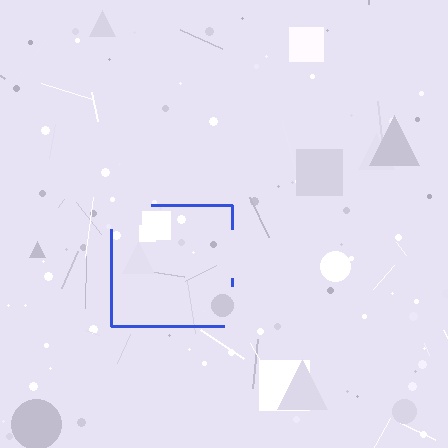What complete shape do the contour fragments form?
The contour fragments form a square.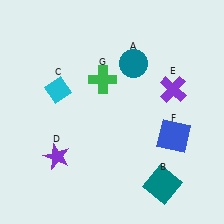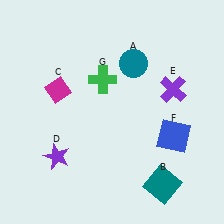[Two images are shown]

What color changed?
The diamond (C) changed from cyan in Image 1 to magenta in Image 2.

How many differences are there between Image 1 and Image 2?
There is 1 difference between the two images.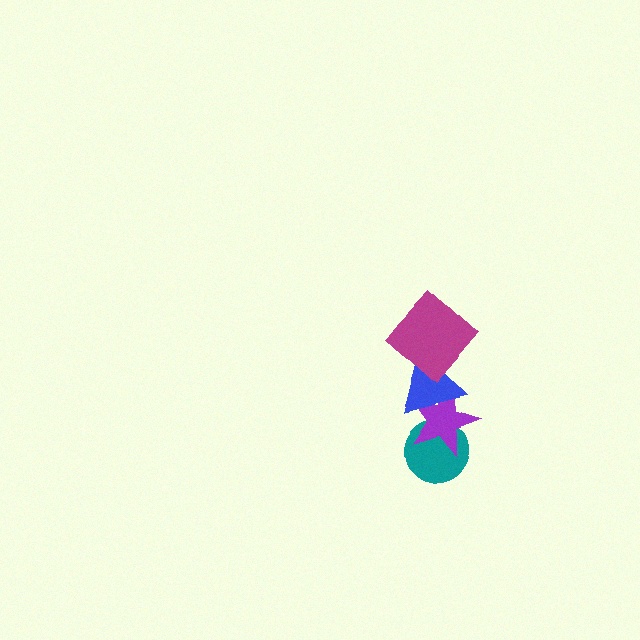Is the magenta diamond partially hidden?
No, no other shape covers it.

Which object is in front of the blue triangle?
The magenta diamond is in front of the blue triangle.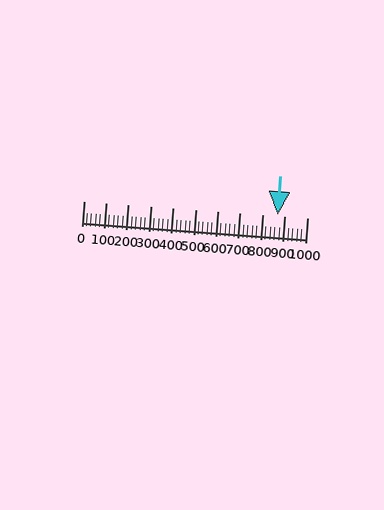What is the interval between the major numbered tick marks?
The major tick marks are spaced 100 units apart.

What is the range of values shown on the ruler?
The ruler shows values from 0 to 1000.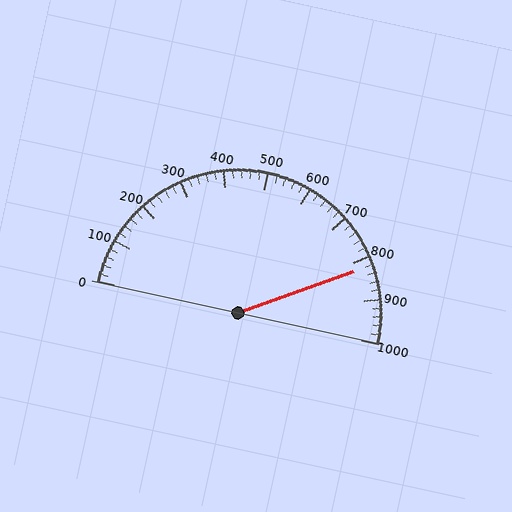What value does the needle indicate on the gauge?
The needle indicates approximately 820.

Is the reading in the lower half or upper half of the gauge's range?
The reading is in the upper half of the range (0 to 1000).